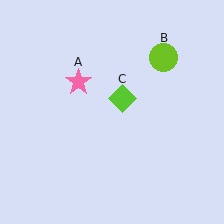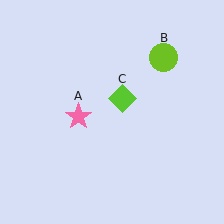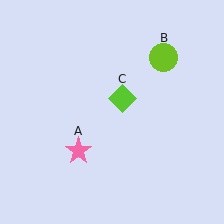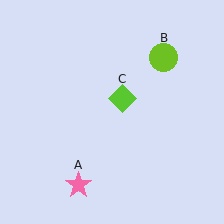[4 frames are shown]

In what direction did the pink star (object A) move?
The pink star (object A) moved down.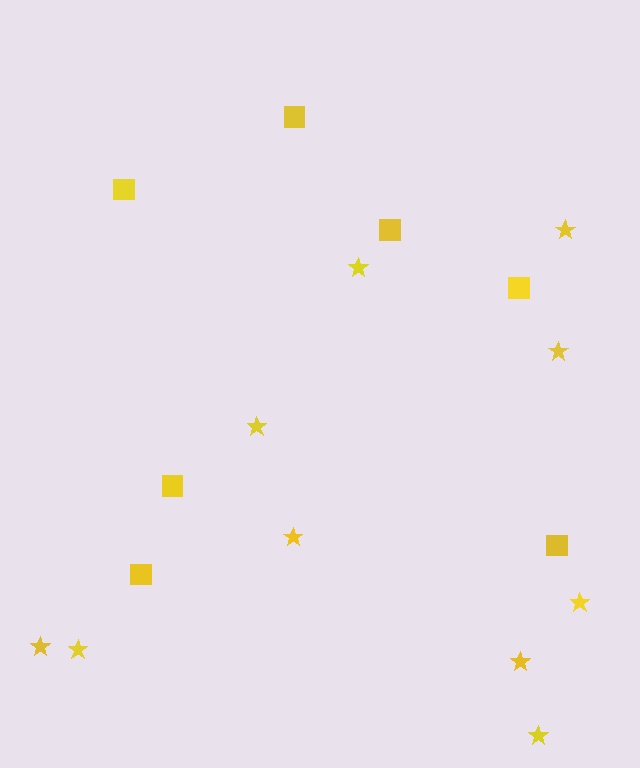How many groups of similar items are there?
There are 2 groups: one group of squares (7) and one group of stars (10).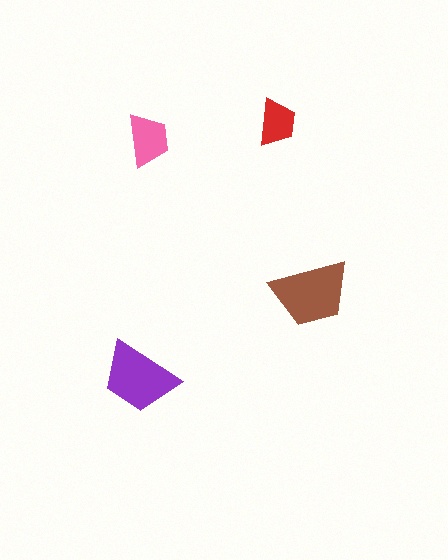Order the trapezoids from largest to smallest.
the brown one, the purple one, the pink one, the red one.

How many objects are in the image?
There are 4 objects in the image.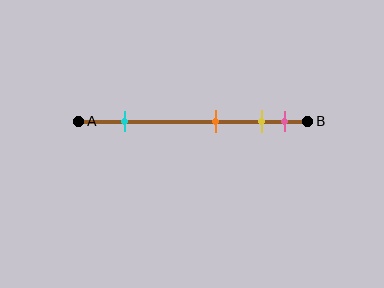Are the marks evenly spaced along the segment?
No, the marks are not evenly spaced.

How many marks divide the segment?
There are 4 marks dividing the segment.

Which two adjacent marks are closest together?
The yellow and pink marks are the closest adjacent pair.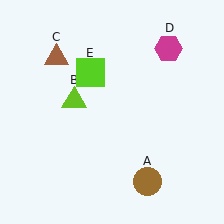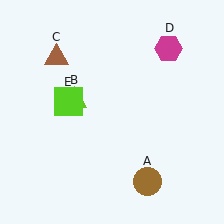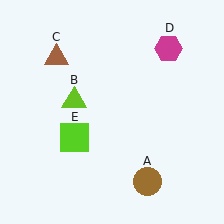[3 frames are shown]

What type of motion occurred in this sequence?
The lime square (object E) rotated counterclockwise around the center of the scene.